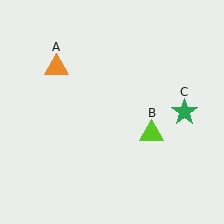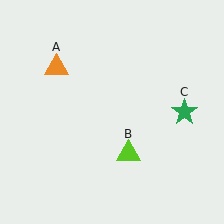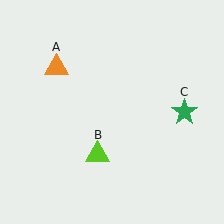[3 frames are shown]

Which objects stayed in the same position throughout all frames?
Orange triangle (object A) and green star (object C) remained stationary.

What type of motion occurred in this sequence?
The lime triangle (object B) rotated clockwise around the center of the scene.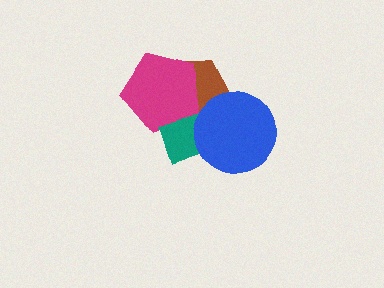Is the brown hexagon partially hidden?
Yes, it is partially covered by another shape.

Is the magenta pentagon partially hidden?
Yes, it is partially covered by another shape.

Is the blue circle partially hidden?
No, no other shape covers it.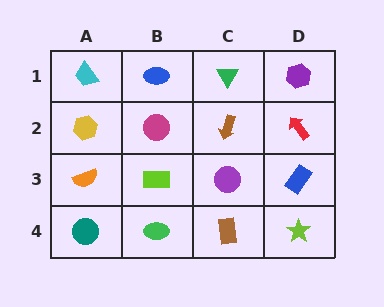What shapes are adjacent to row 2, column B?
A blue ellipse (row 1, column B), a lime rectangle (row 3, column B), a yellow hexagon (row 2, column A), a brown arrow (row 2, column C).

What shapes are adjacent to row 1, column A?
A yellow hexagon (row 2, column A), a blue ellipse (row 1, column B).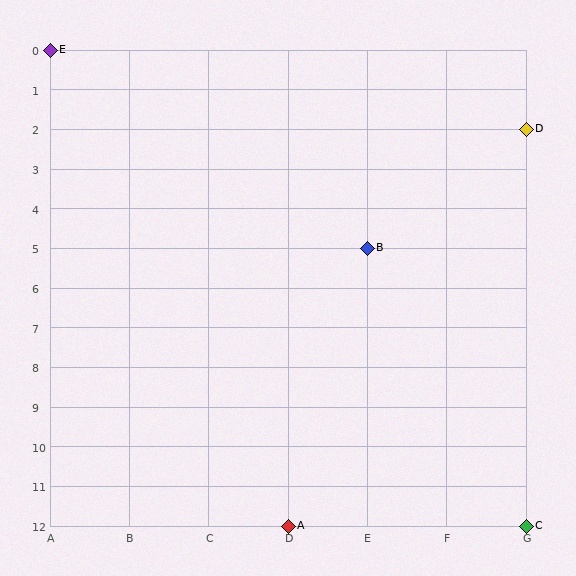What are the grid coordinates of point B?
Point B is at grid coordinates (E, 5).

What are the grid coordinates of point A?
Point A is at grid coordinates (D, 12).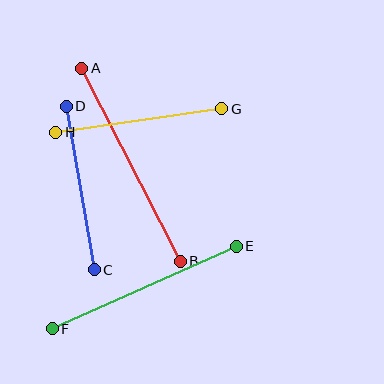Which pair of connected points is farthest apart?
Points A and B are farthest apart.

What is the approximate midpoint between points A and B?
The midpoint is at approximately (131, 165) pixels.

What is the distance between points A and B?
The distance is approximately 217 pixels.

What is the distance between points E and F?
The distance is approximately 201 pixels.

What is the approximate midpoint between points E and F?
The midpoint is at approximately (144, 287) pixels.